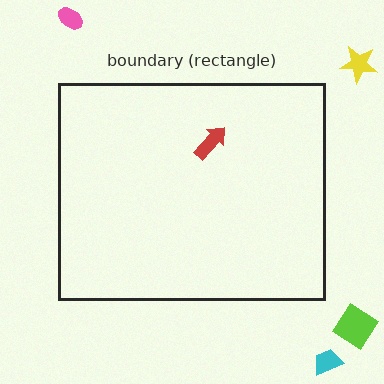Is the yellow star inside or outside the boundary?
Outside.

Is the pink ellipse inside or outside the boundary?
Outside.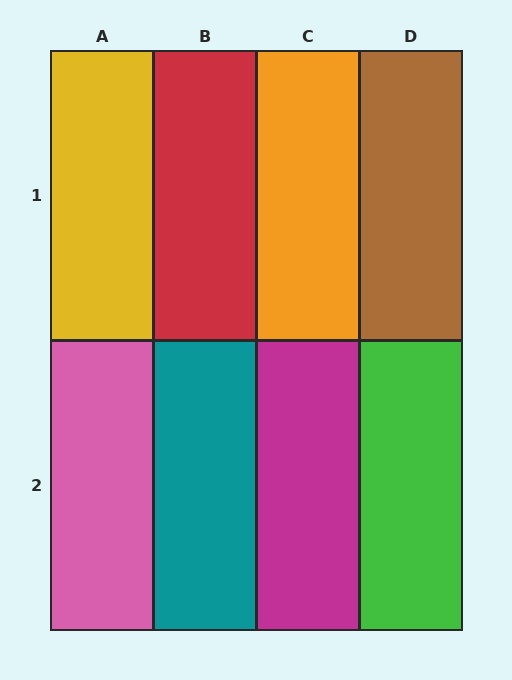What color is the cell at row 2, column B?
Teal.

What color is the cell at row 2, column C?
Magenta.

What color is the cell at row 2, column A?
Pink.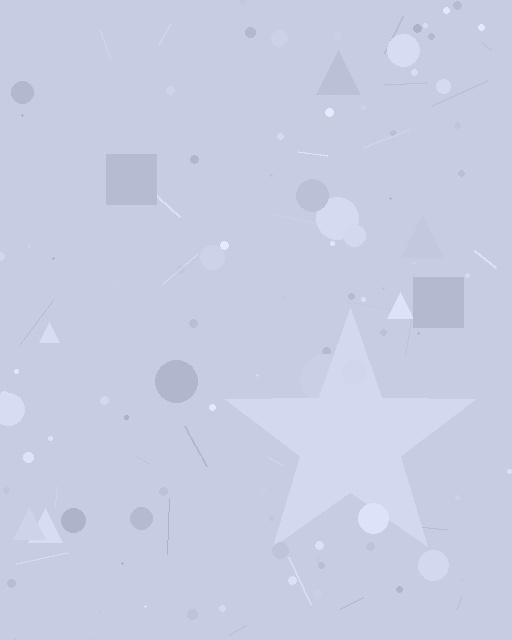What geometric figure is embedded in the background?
A star is embedded in the background.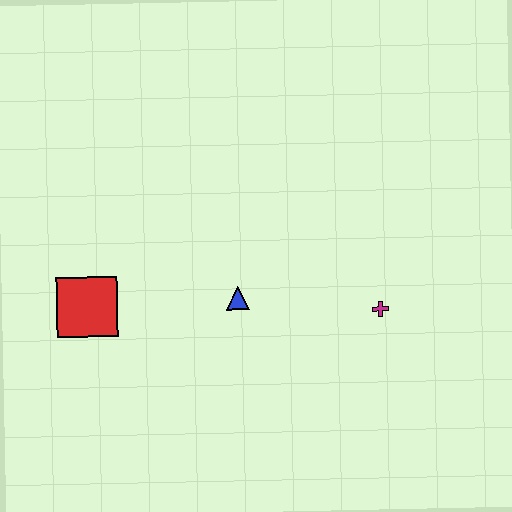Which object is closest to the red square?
The blue triangle is closest to the red square.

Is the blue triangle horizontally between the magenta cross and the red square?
Yes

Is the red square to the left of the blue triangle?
Yes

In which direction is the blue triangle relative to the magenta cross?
The blue triangle is to the left of the magenta cross.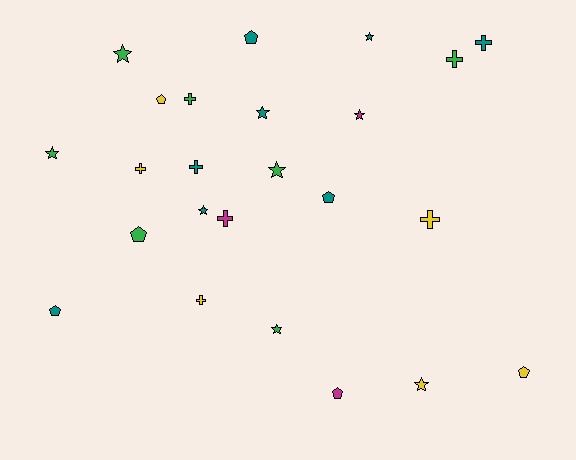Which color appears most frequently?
Teal, with 8 objects.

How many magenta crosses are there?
There is 1 magenta cross.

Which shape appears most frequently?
Star, with 9 objects.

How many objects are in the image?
There are 24 objects.